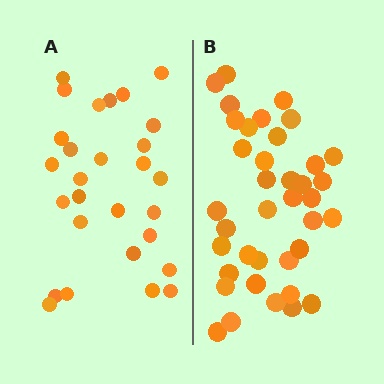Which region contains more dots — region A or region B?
Region B (the right region) has more dots.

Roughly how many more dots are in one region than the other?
Region B has roughly 10 or so more dots than region A.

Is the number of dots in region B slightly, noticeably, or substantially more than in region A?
Region B has noticeably more, but not dramatically so. The ratio is roughly 1.4 to 1.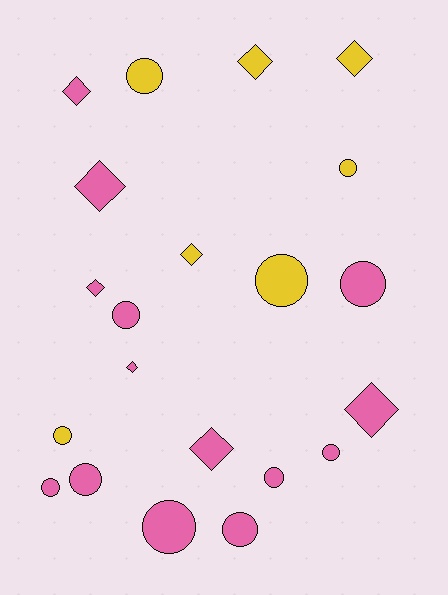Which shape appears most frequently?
Circle, with 12 objects.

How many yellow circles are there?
There are 4 yellow circles.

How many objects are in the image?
There are 21 objects.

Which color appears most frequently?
Pink, with 14 objects.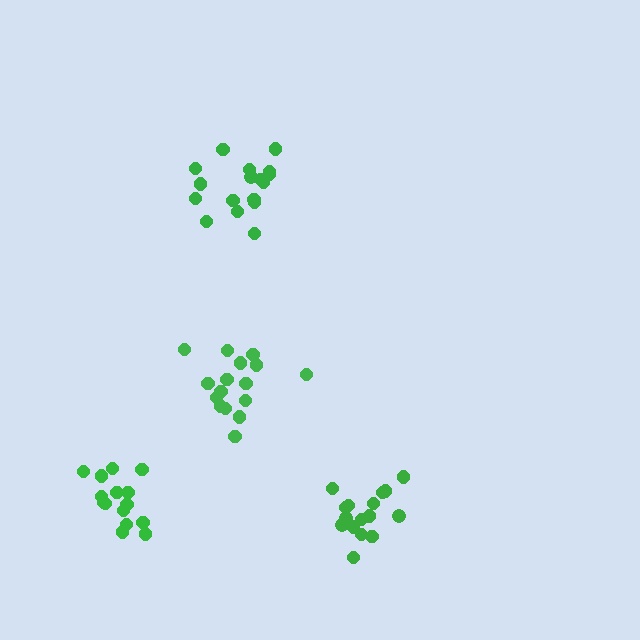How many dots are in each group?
Group 1: 15 dots, Group 2: 16 dots, Group 3: 16 dots, Group 4: 17 dots (64 total).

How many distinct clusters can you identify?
There are 4 distinct clusters.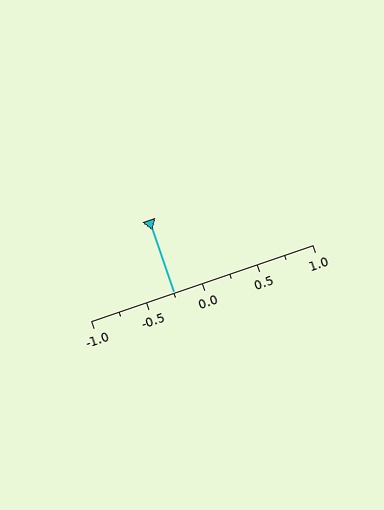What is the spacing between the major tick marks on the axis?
The major ticks are spaced 0.5 apart.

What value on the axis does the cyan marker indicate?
The marker indicates approximately -0.25.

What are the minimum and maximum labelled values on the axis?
The axis runs from -1.0 to 1.0.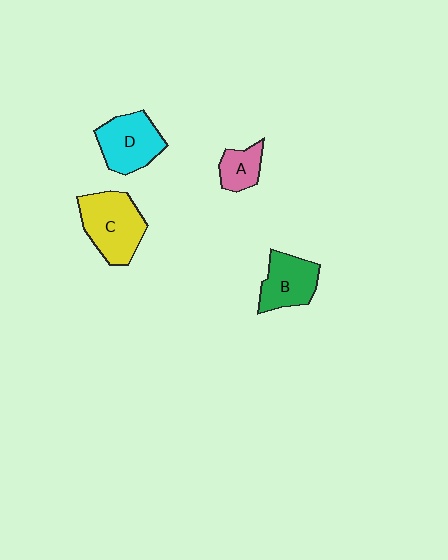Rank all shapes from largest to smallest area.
From largest to smallest: C (yellow), D (cyan), B (green), A (pink).